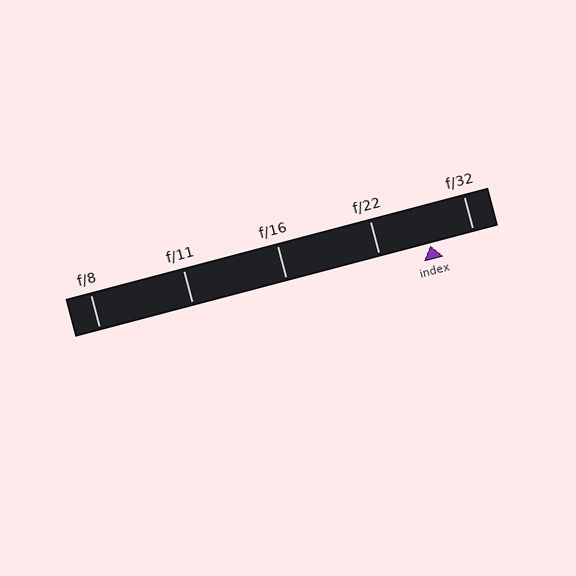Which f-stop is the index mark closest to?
The index mark is closest to f/32.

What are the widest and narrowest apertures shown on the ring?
The widest aperture shown is f/8 and the narrowest is f/32.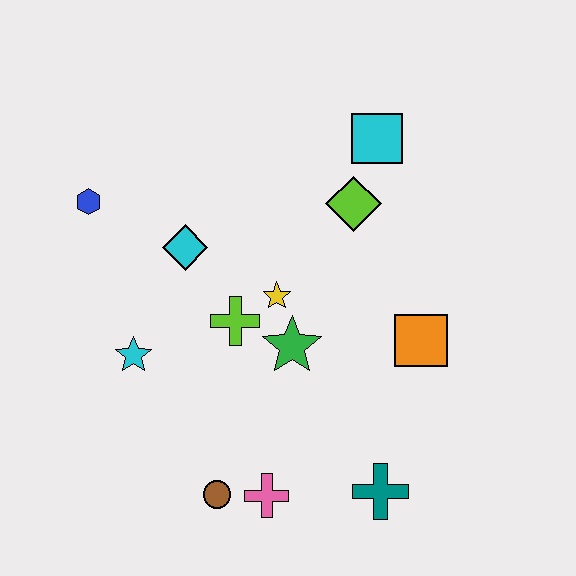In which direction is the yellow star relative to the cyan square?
The yellow star is below the cyan square.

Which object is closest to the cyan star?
The lime cross is closest to the cyan star.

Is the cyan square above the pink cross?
Yes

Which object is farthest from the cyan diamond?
The teal cross is farthest from the cyan diamond.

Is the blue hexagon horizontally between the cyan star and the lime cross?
No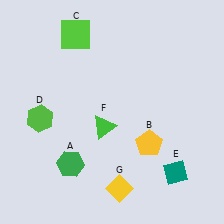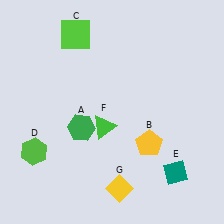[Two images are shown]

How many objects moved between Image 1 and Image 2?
2 objects moved between the two images.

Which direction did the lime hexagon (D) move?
The lime hexagon (D) moved down.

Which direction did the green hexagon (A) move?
The green hexagon (A) moved up.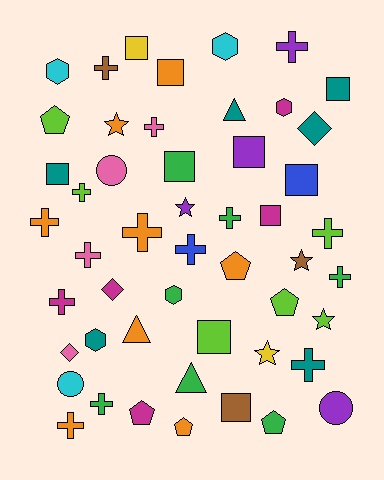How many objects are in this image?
There are 50 objects.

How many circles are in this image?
There are 3 circles.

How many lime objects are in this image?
There are 6 lime objects.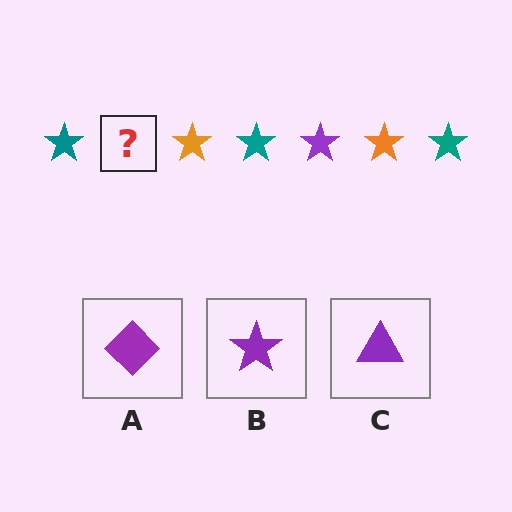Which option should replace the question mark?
Option B.